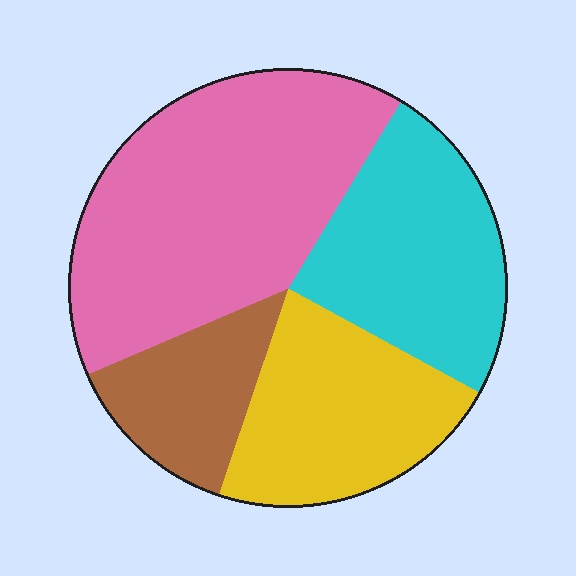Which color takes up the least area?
Brown, at roughly 15%.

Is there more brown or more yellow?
Yellow.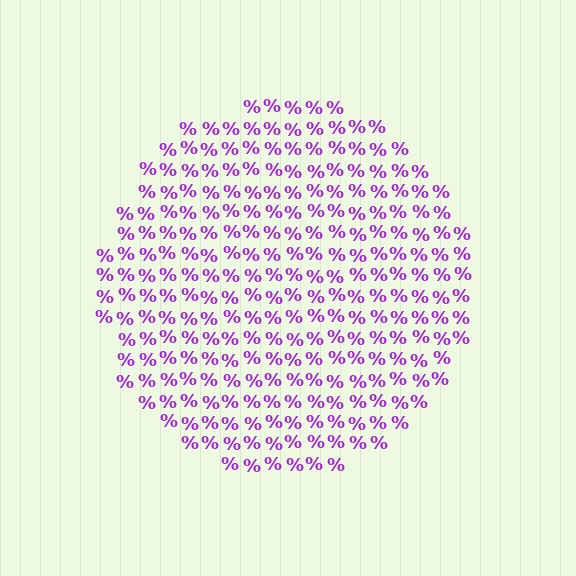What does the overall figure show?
The overall figure shows a circle.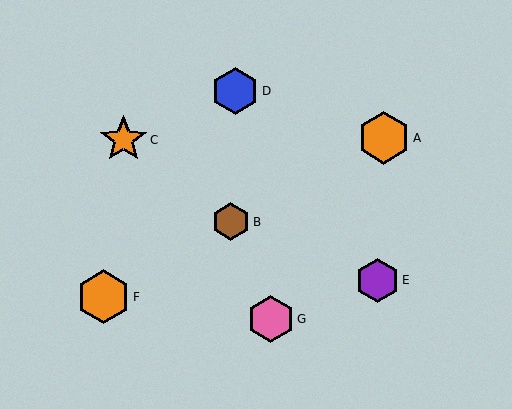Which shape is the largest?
The orange hexagon (labeled F) is the largest.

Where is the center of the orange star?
The center of the orange star is at (124, 140).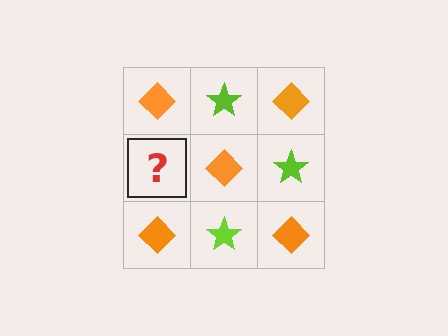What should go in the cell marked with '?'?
The missing cell should contain a lime star.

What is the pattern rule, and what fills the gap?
The rule is that it alternates orange diamond and lime star in a checkerboard pattern. The gap should be filled with a lime star.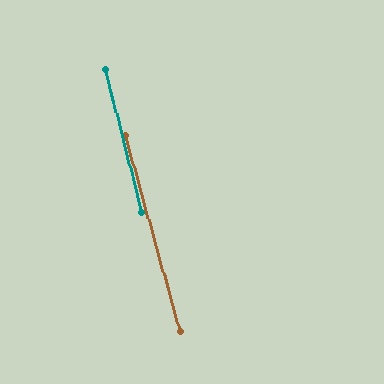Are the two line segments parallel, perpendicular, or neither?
Parallel — their directions differ by only 1.1°.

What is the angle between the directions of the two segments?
Approximately 1 degree.